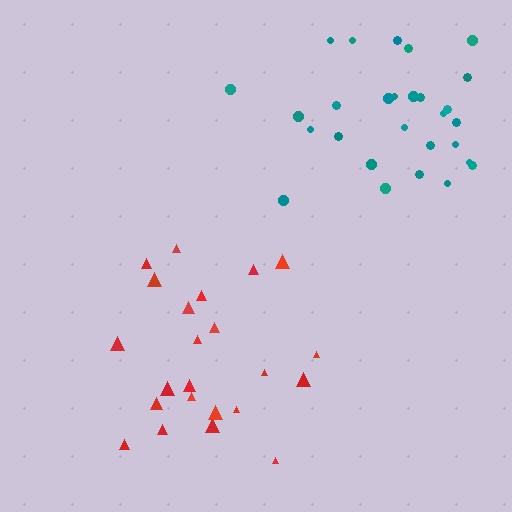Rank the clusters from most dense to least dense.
red, teal.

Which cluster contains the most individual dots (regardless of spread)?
Teal (28).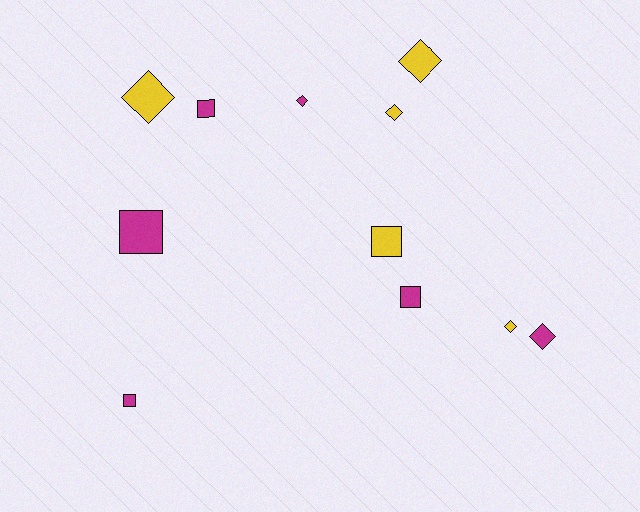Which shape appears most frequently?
Diamond, with 6 objects.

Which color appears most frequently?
Magenta, with 6 objects.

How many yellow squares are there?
There is 1 yellow square.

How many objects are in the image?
There are 11 objects.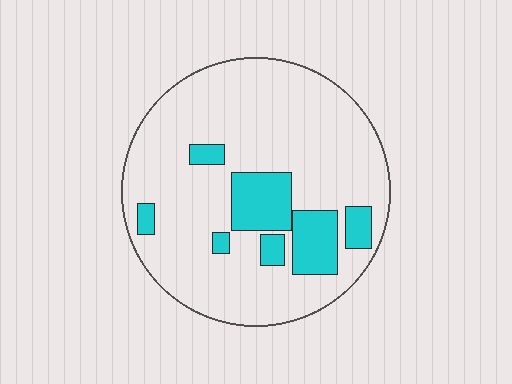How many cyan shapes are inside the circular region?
7.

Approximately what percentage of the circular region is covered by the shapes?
Approximately 20%.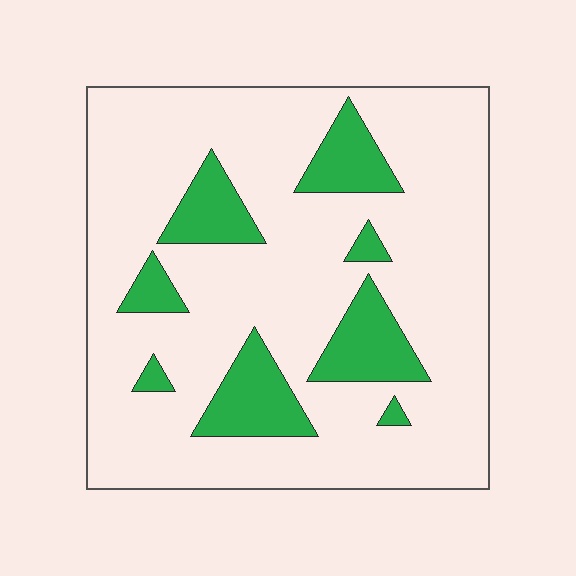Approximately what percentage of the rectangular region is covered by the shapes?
Approximately 20%.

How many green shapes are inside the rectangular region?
8.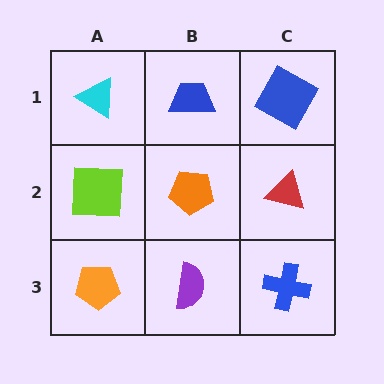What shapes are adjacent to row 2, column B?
A blue trapezoid (row 1, column B), a purple semicircle (row 3, column B), a lime square (row 2, column A), a red triangle (row 2, column C).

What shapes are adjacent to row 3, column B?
An orange pentagon (row 2, column B), an orange pentagon (row 3, column A), a blue cross (row 3, column C).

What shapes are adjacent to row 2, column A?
A cyan triangle (row 1, column A), an orange pentagon (row 3, column A), an orange pentagon (row 2, column B).